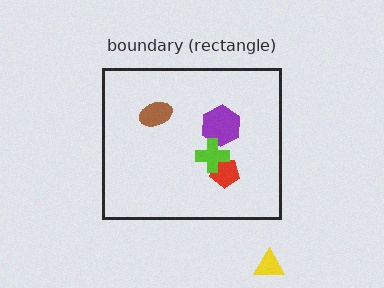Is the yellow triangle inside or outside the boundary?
Outside.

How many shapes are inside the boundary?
4 inside, 1 outside.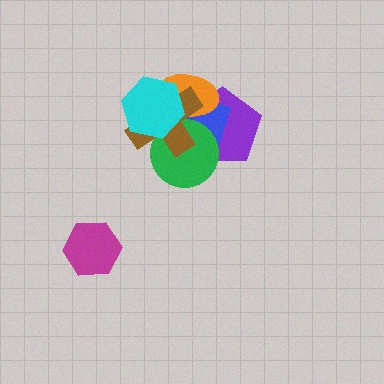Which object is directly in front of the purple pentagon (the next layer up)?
The blue diamond is directly in front of the purple pentagon.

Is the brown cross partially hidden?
Yes, it is partially covered by another shape.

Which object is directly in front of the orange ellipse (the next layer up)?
The brown cross is directly in front of the orange ellipse.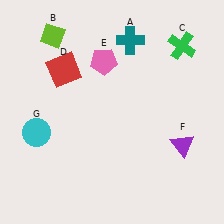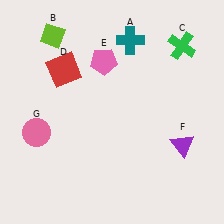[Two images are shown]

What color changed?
The circle (G) changed from cyan in Image 1 to pink in Image 2.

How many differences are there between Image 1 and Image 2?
There is 1 difference between the two images.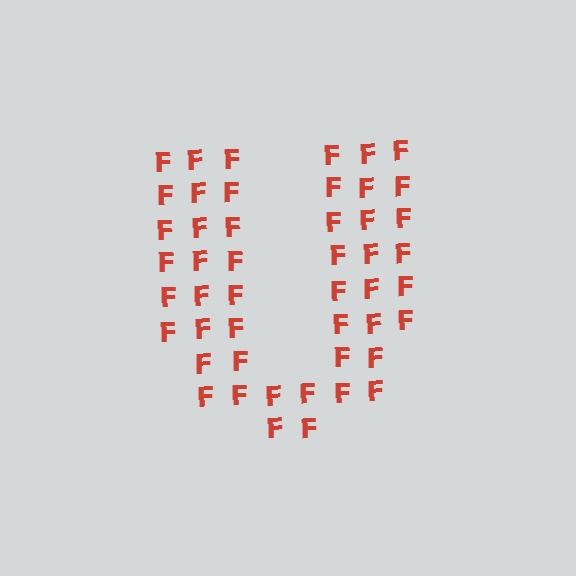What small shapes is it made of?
It is made of small letter F's.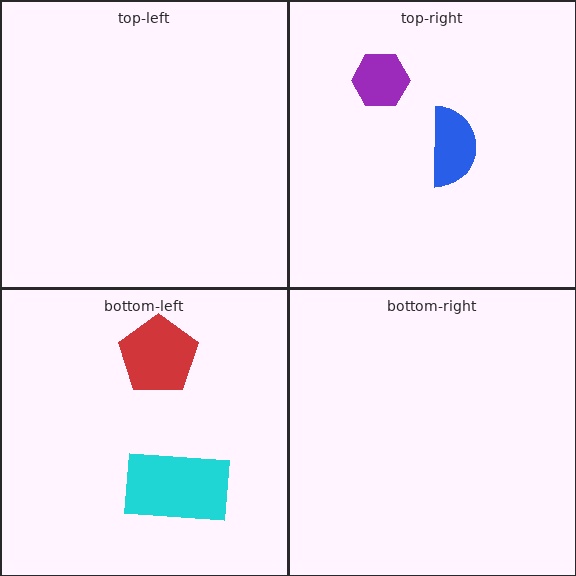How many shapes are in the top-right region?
2.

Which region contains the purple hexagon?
The top-right region.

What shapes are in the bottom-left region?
The cyan rectangle, the red pentagon.